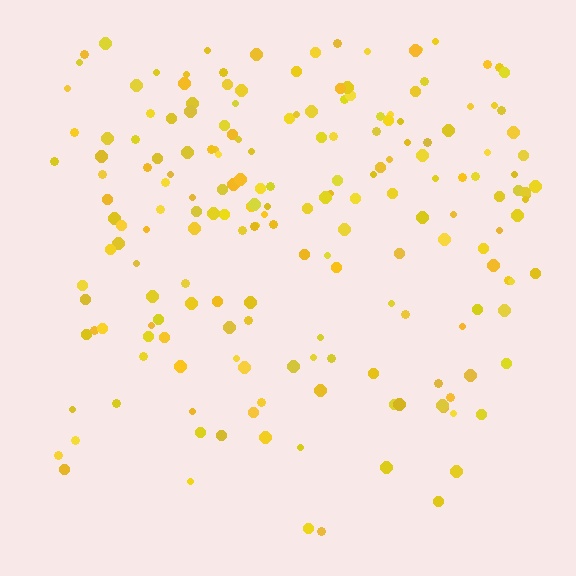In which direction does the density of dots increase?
From bottom to top, with the top side densest.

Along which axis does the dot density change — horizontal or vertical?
Vertical.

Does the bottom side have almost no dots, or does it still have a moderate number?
Still a moderate number, just noticeably fewer than the top.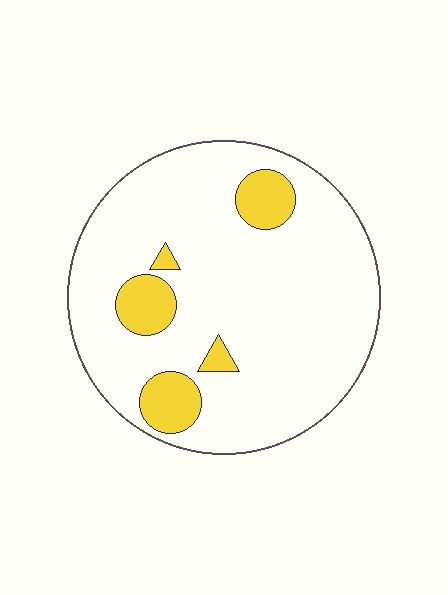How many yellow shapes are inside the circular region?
5.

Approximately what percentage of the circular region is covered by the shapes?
Approximately 15%.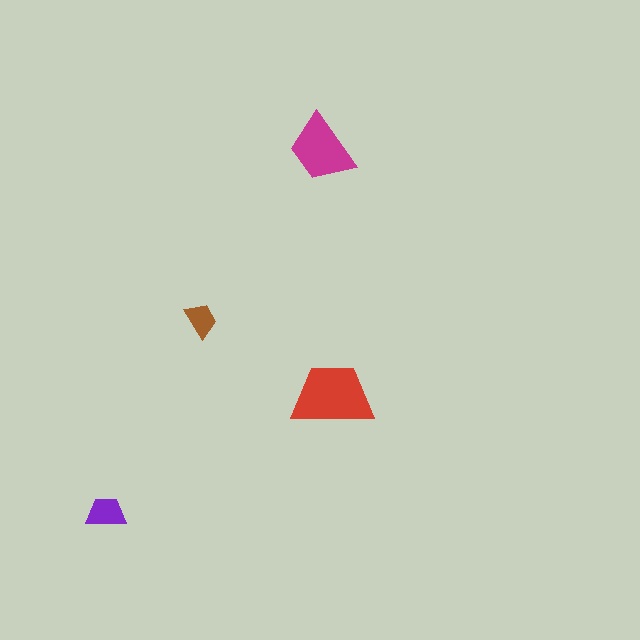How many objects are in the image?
There are 4 objects in the image.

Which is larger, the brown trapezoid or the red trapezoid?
The red one.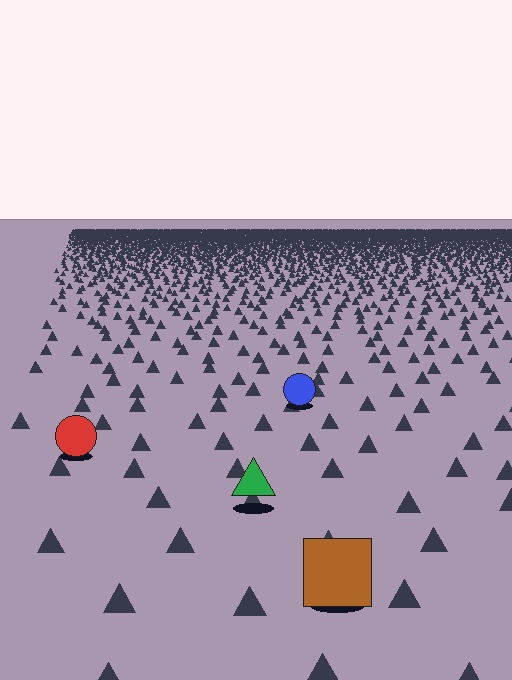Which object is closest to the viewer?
The brown square is closest. The texture marks near it are larger and more spread out.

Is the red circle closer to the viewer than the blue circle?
Yes. The red circle is closer — you can tell from the texture gradient: the ground texture is coarser near it.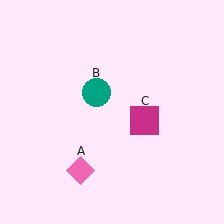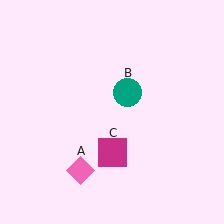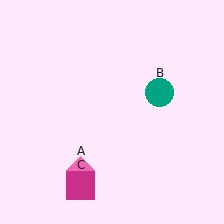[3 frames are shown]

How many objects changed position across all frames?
2 objects changed position: teal circle (object B), magenta square (object C).